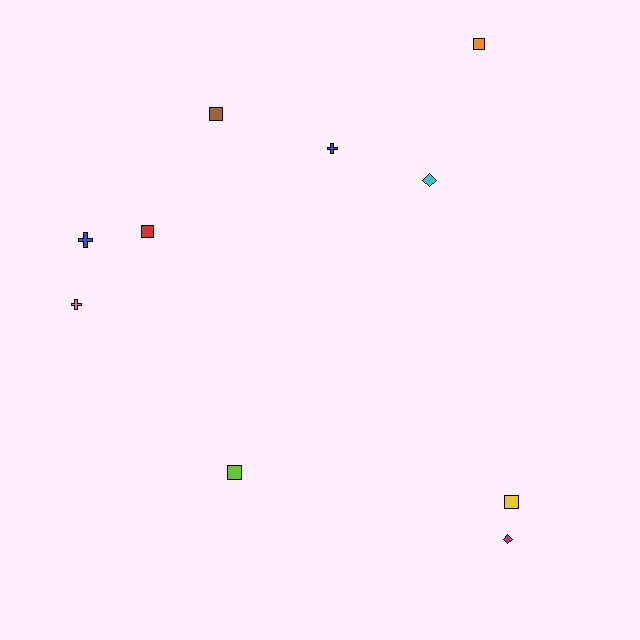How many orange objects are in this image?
There is 1 orange object.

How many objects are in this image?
There are 10 objects.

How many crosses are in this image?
There are 3 crosses.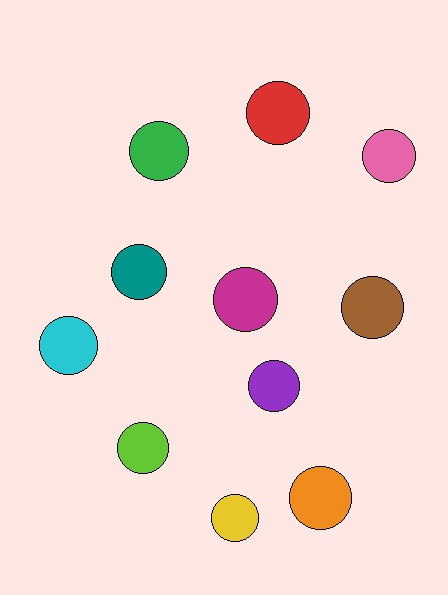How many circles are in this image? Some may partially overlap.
There are 11 circles.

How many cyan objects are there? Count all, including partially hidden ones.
There is 1 cyan object.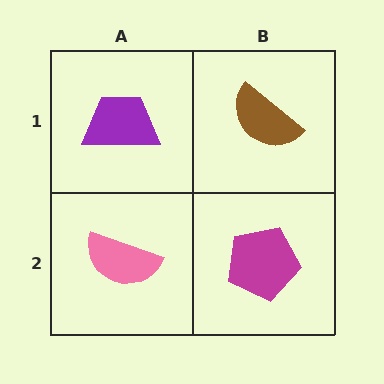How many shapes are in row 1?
2 shapes.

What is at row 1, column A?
A purple trapezoid.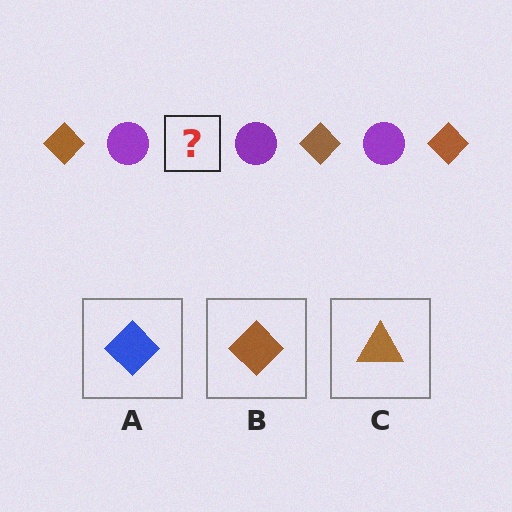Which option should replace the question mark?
Option B.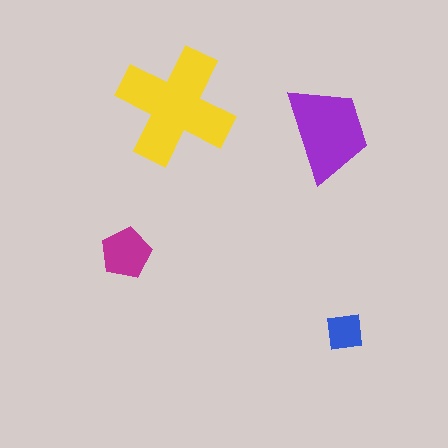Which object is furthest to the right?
The blue square is rightmost.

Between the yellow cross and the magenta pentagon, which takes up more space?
The yellow cross.